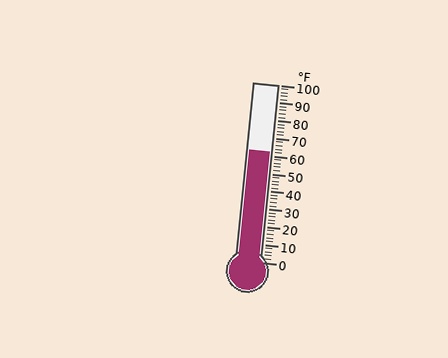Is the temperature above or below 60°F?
The temperature is above 60°F.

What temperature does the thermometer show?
The thermometer shows approximately 62°F.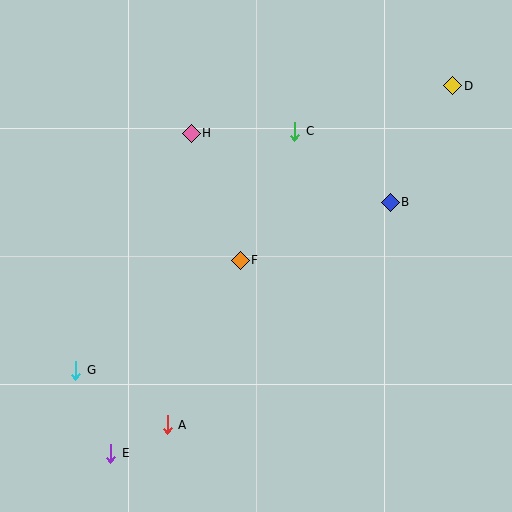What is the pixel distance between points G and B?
The distance between G and B is 356 pixels.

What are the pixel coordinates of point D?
Point D is at (453, 86).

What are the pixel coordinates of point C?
Point C is at (295, 131).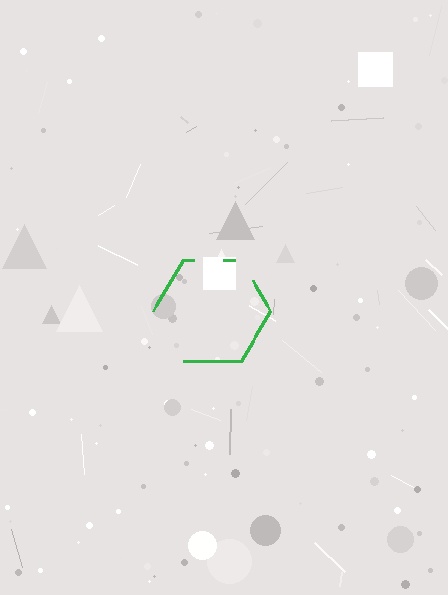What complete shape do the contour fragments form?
The contour fragments form a hexagon.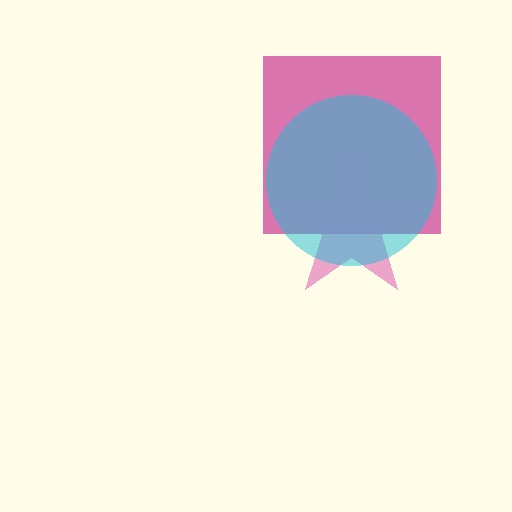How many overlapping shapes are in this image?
There are 3 overlapping shapes in the image.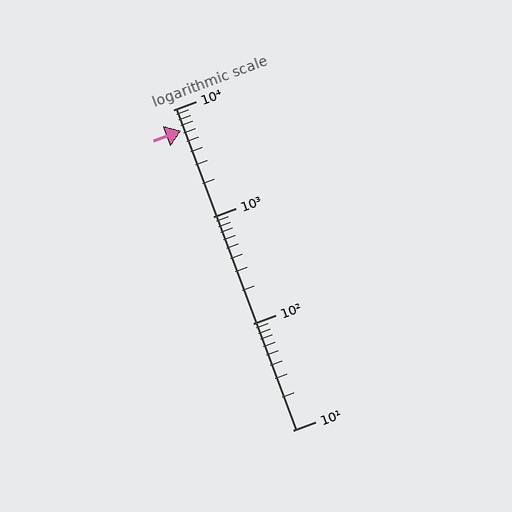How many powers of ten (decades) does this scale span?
The scale spans 3 decades, from 10 to 10000.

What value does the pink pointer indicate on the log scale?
The pointer indicates approximately 6400.